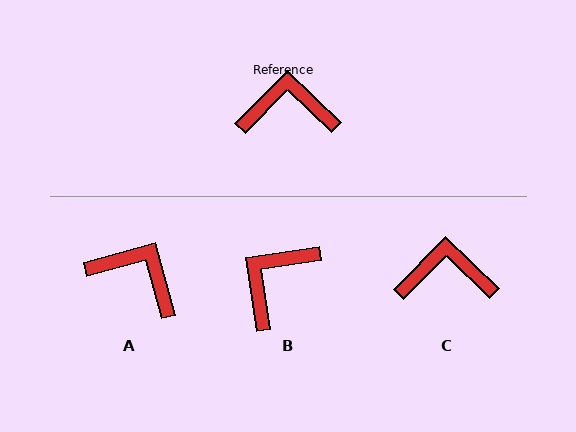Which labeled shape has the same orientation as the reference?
C.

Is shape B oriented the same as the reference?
No, it is off by about 53 degrees.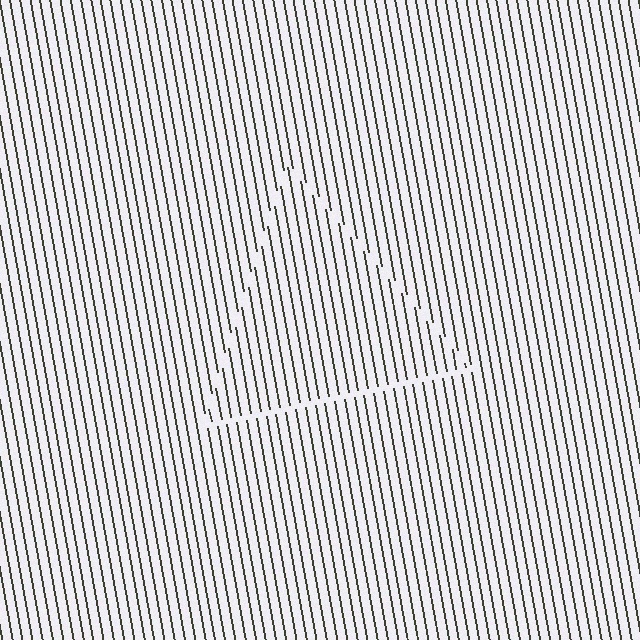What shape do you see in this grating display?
An illusory triangle. The interior of the shape contains the same grating, shifted by half a period — the contour is defined by the phase discontinuity where line-ends from the inner and outer gratings abut.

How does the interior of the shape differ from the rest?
The interior of the shape contains the same grating, shifted by half a period — the contour is defined by the phase discontinuity where line-ends from the inner and outer gratings abut.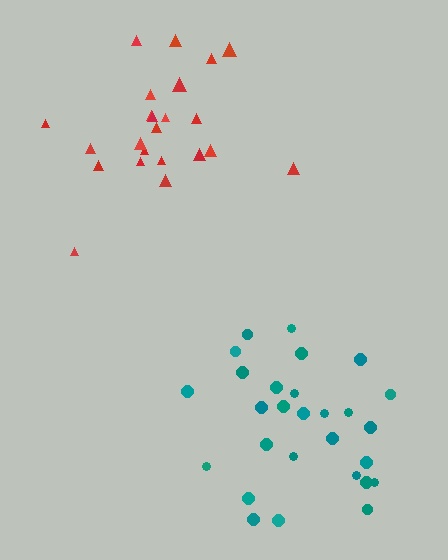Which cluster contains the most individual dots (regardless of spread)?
Teal (28).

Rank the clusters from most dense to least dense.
teal, red.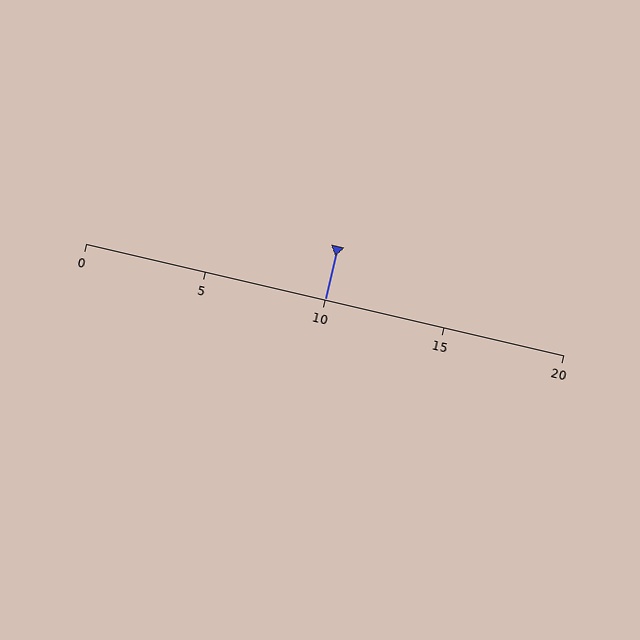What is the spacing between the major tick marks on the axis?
The major ticks are spaced 5 apart.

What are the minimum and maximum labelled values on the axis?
The axis runs from 0 to 20.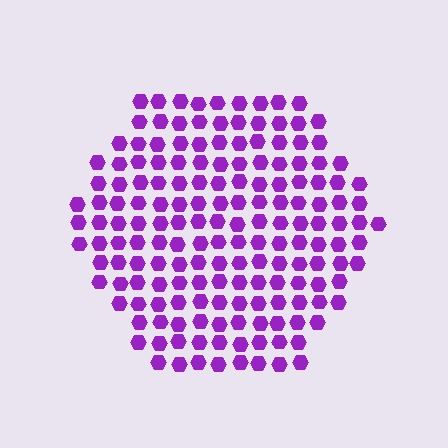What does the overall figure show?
The overall figure shows a hexagon.